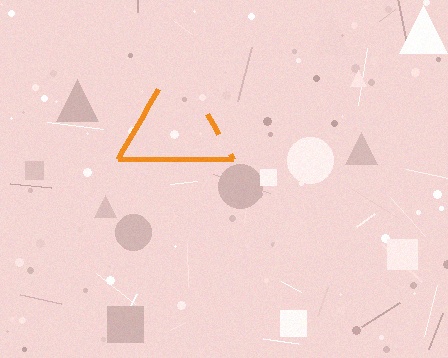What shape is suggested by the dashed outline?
The dashed outline suggests a triangle.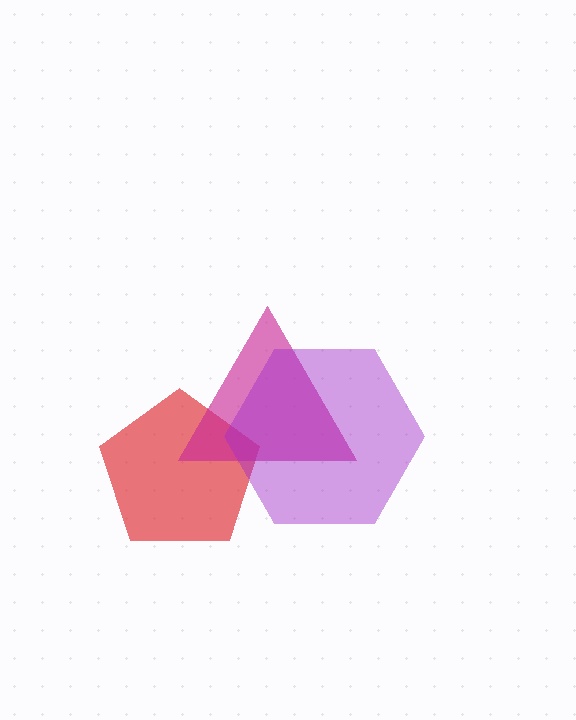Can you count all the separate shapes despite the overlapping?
Yes, there are 3 separate shapes.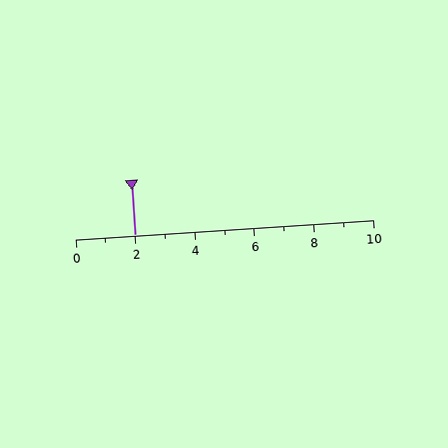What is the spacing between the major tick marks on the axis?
The major ticks are spaced 2 apart.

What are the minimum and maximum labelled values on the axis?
The axis runs from 0 to 10.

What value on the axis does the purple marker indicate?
The marker indicates approximately 2.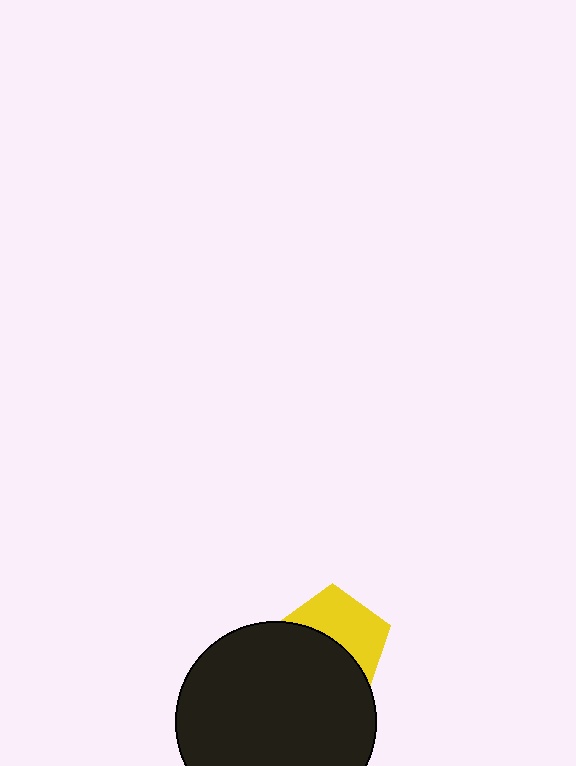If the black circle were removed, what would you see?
You would see the complete yellow pentagon.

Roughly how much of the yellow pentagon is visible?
About half of it is visible (roughly 49%).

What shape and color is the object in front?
The object in front is a black circle.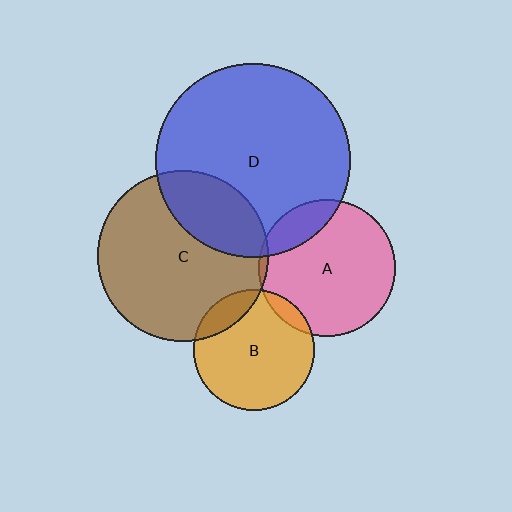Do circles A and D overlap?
Yes.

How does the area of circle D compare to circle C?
Approximately 1.3 times.